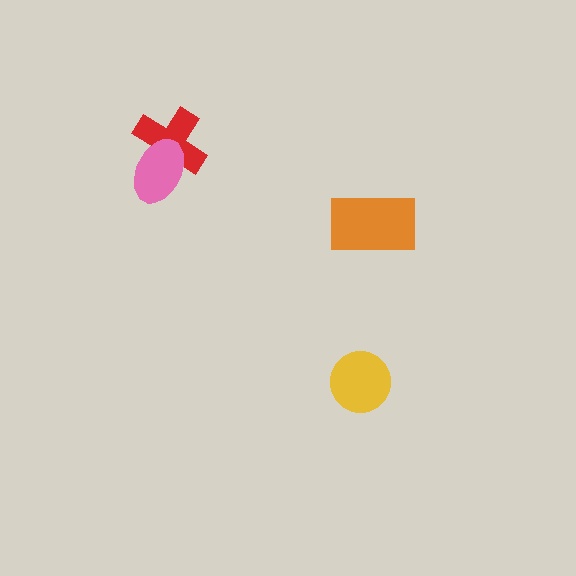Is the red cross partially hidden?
Yes, it is partially covered by another shape.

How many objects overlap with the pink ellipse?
1 object overlaps with the pink ellipse.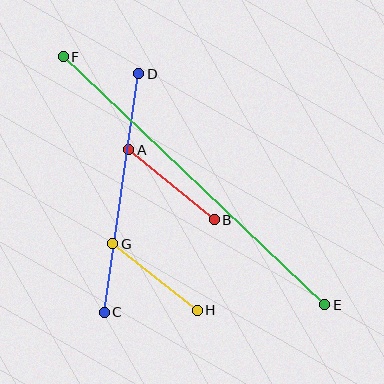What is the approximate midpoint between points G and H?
The midpoint is at approximately (155, 277) pixels.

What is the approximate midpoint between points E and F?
The midpoint is at approximately (194, 181) pixels.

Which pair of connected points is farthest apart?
Points E and F are farthest apart.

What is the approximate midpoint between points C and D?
The midpoint is at approximately (121, 193) pixels.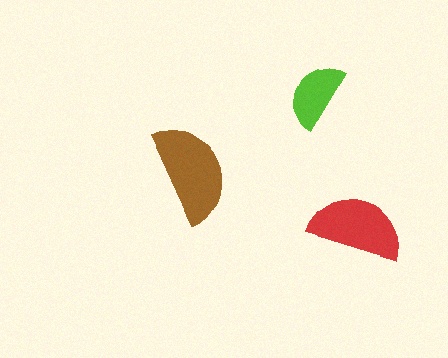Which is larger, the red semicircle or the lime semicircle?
The red one.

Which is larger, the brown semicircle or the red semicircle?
The brown one.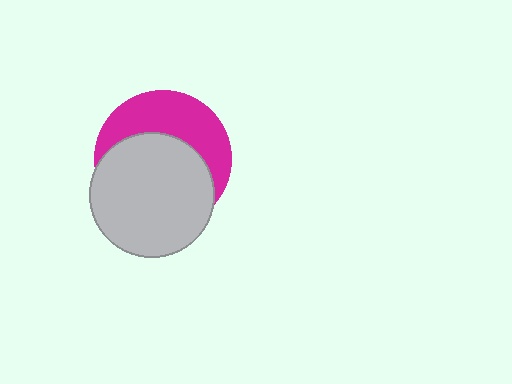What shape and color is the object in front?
The object in front is a light gray circle.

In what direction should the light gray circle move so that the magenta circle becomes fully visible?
The light gray circle should move down. That is the shortest direction to clear the overlap and leave the magenta circle fully visible.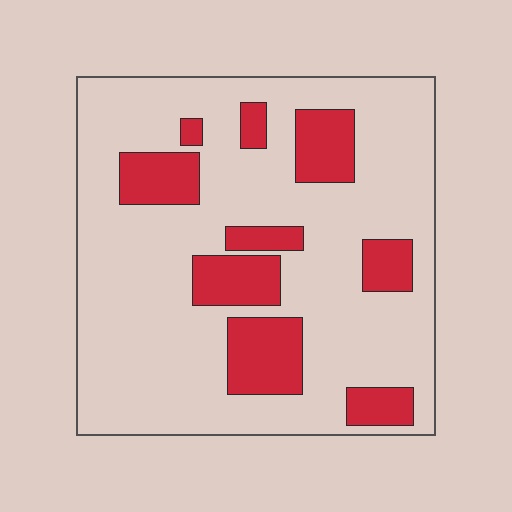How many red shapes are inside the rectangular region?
9.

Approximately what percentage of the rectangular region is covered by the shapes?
Approximately 20%.